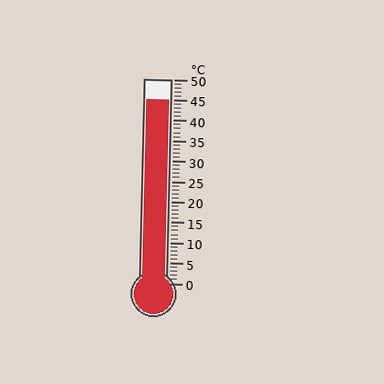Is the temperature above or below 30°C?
The temperature is above 30°C.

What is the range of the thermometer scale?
The thermometer scale ranges from 0°C to 50°C.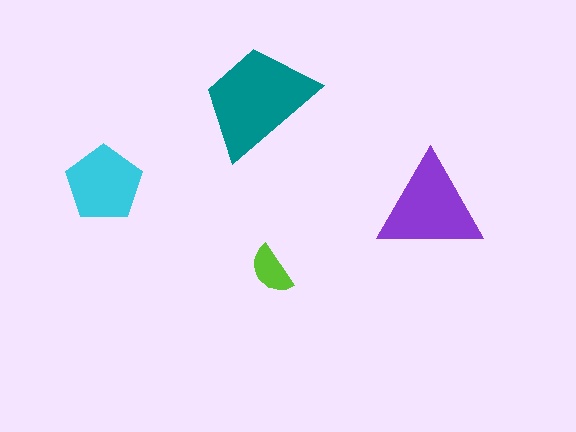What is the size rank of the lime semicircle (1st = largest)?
4th.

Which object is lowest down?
The lime semicircle is bottommost.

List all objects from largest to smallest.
The teal trapezoid, the purple triangle, the cyan pentagon, the lime semicircle.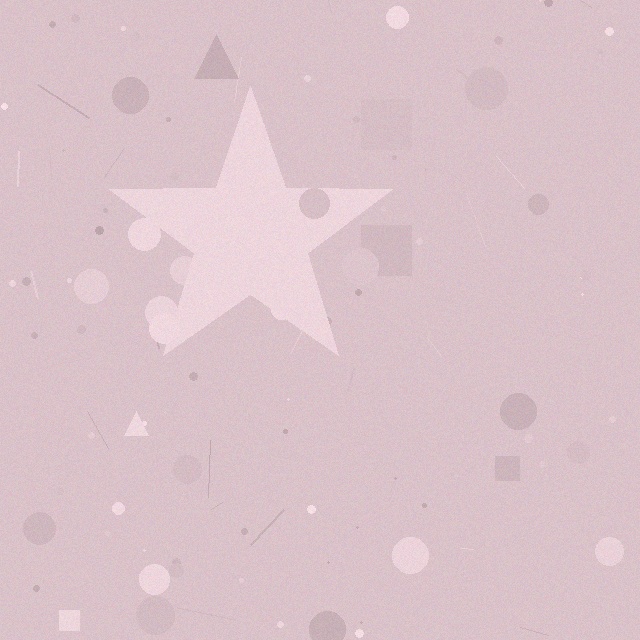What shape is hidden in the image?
A star is hidden in the image.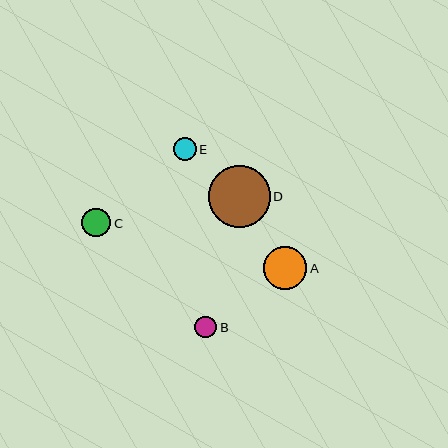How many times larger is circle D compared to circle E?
Circle D is approximately 2.7 times the size of circle E.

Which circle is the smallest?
Circle B is the smallest with a size of approximately 22 pixels.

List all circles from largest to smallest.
From largest to smallest: D, A, C, E, B.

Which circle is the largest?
Circle D is the largest with a size of approximately 61 pixels.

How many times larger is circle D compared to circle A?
Circle D is approximately 1.4 times the size of circle A.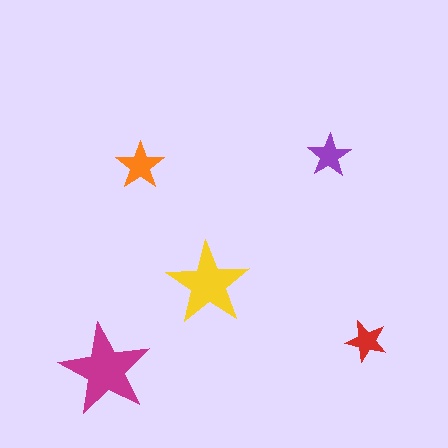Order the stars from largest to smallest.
the magenta one, the yellow one, the orange one, the purple one, the red one.